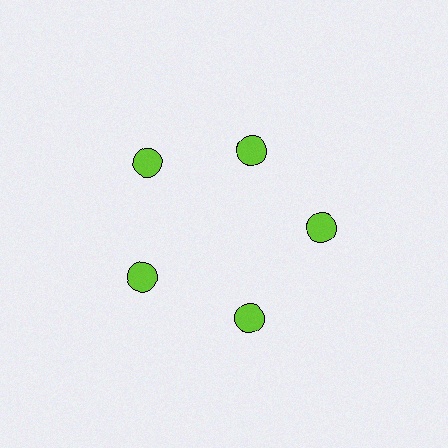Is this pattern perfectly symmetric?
No. The 5 lime circles are arranged in a ring, but one element near the 1 o'clock position is pulled inward toward the center, breaking the 5-fold rotational symmetry.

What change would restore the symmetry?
The symmetry would be restored by moving it outward, back onto the ring so that all 5 circles sit at equal angles and equal distance from the center.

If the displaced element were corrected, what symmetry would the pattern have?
It would have 5-fold rotational symmetry — the pattern would map onto itself every 72 degrees.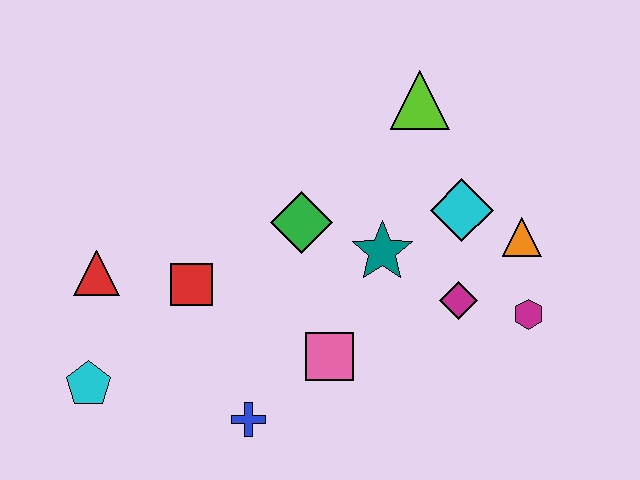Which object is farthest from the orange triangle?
The cyan pentagon is farthest from the orange triangle.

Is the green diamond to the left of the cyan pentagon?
No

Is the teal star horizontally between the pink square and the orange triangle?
Yes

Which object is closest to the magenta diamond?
The magenta hexagon is closest to the magenta diamond.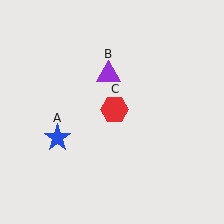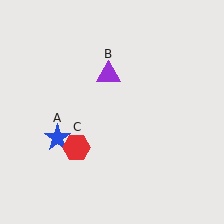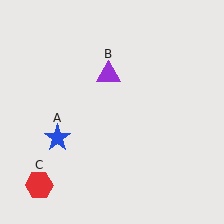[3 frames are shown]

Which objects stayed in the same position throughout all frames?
Blue star (object A) and purple triangle (object B) remained stationary.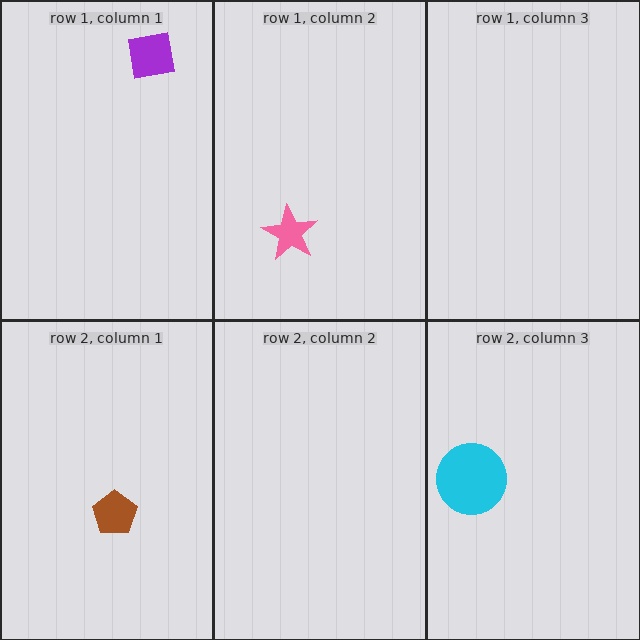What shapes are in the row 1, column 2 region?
The pink star.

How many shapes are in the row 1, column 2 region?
1.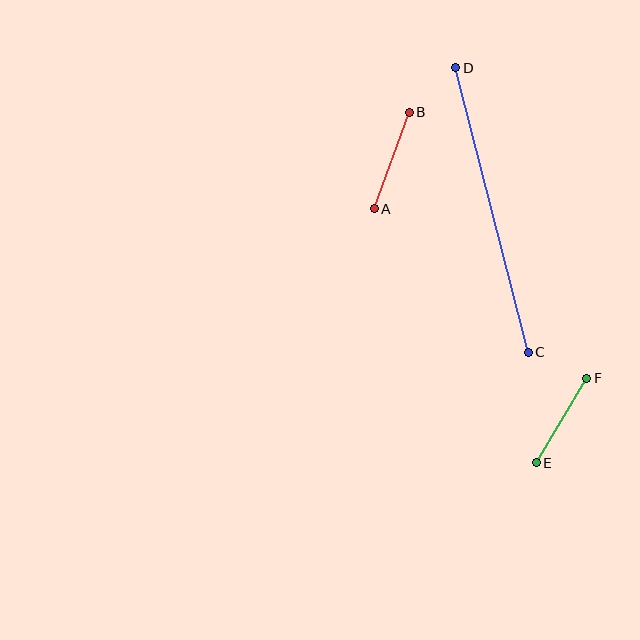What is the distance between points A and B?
The distance is approximately 103 pixels.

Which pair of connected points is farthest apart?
Points C and D are farthest apart.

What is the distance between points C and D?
The distance is approximately 294 pixels.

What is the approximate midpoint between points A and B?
The midpoint is at approximately (392, 161) pixels.